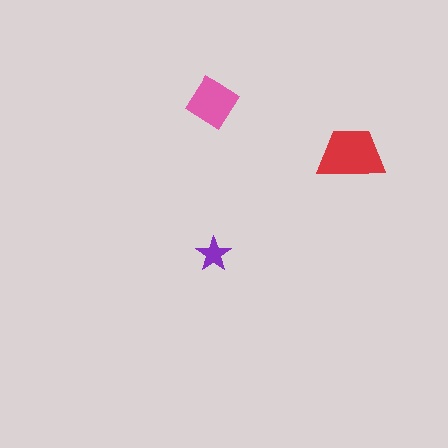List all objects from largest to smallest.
The red trapezoid, the pink diamond, the purple star.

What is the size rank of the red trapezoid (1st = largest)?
1st.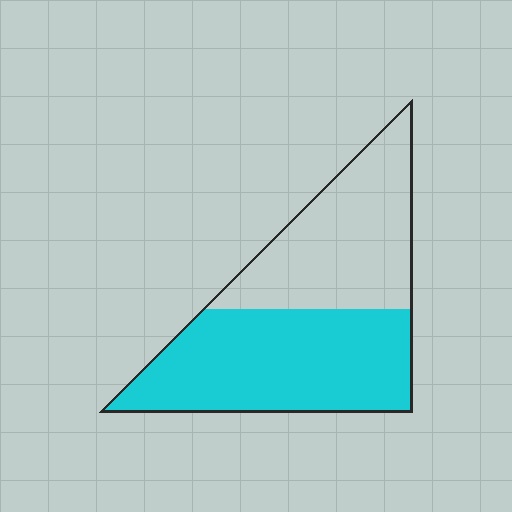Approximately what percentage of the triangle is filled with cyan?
Approximately 55%.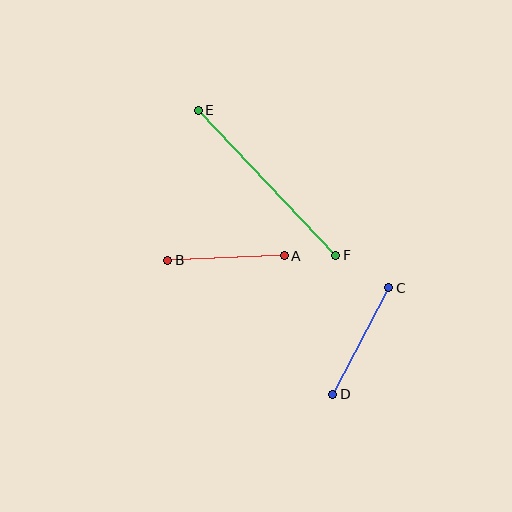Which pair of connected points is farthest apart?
Points E and F are farthest apart.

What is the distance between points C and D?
The distance is approximately 120 pixels.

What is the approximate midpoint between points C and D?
The midpoint is at approximately (361, 341) pixels.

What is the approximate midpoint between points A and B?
The midpoint is at approximately (226, 258) pixels.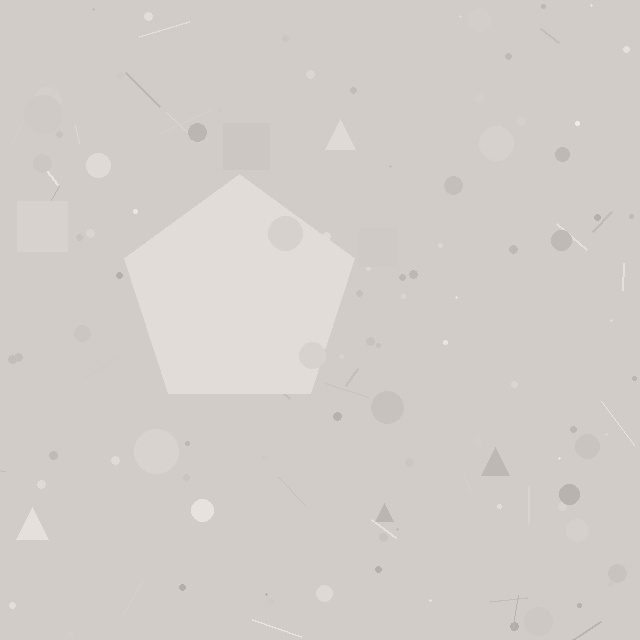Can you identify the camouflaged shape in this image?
The camouflaged shape is a pentagon.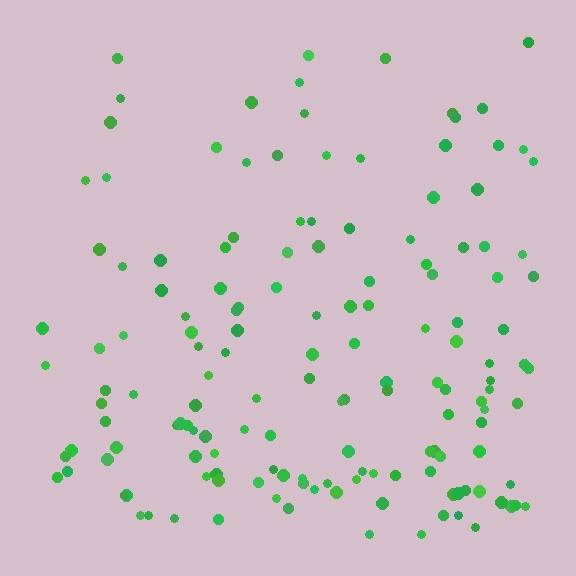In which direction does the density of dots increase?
From top to bottom, with the bottom side densest.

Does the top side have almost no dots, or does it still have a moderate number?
Still a moderate number, just noticeably fewer than the bottom.